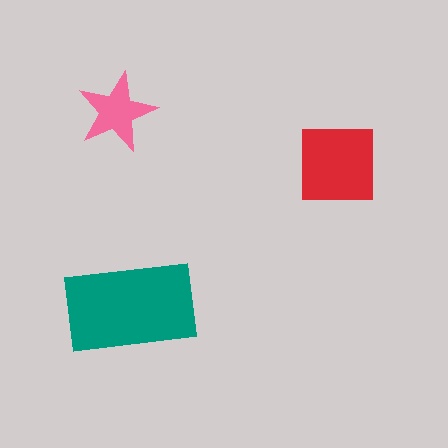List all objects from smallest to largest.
The pink star, the red square, the teal rectangle.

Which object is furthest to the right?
The red square is rightmost.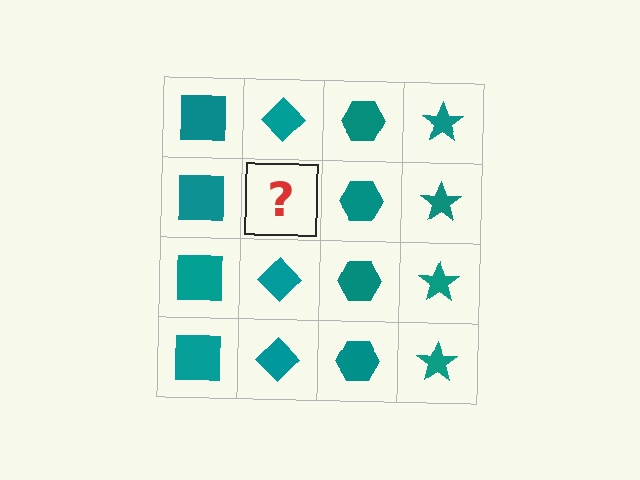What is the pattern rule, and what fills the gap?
The rule is that each column has a consistent shape. The gap should be filled with a teal diamond.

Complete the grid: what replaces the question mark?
The question mark should be replaced with a teal diamond.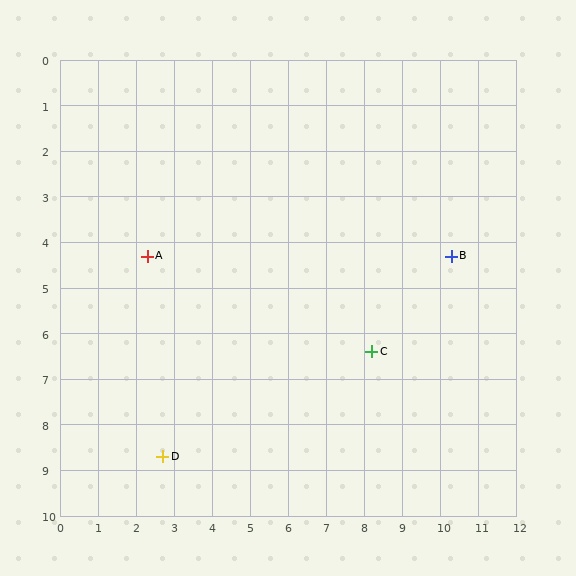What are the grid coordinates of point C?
Point C is at approximately (8.2, 6.4).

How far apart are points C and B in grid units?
Points C and B are about 3.0 grid units apart.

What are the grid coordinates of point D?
Point D is at approximately (2.7, 8.7).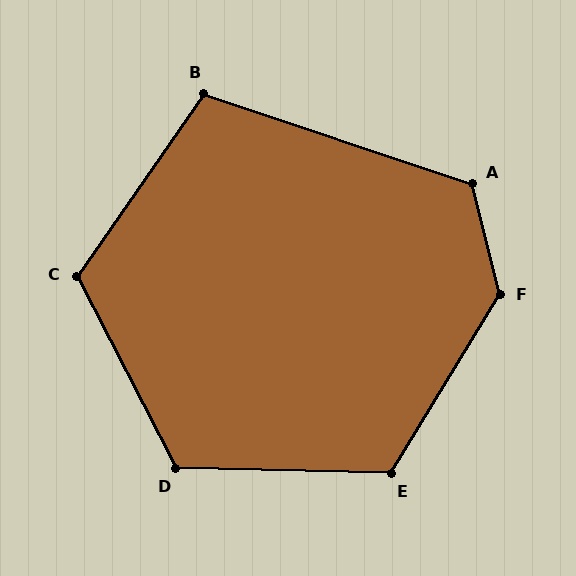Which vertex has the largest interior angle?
F, at approximately 135 degrees.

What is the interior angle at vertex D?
Approximately 119 degrees (obtuse).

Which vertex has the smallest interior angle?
B, at approximately 106 degrees.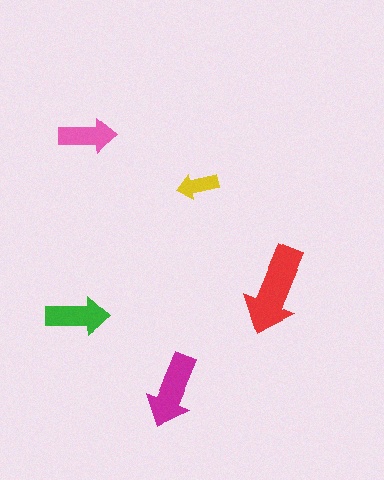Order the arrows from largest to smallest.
the red one, the magenta one, the green one, the pink one, the yellow one.